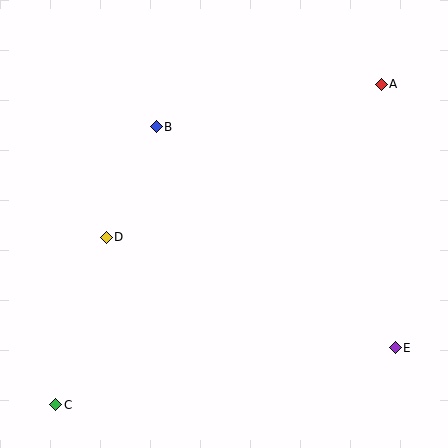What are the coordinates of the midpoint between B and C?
The midpoint between B and C is at (106, 266).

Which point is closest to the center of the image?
Point B at (156, 127) is closest to the center.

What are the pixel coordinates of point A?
Point A is at (381, 84).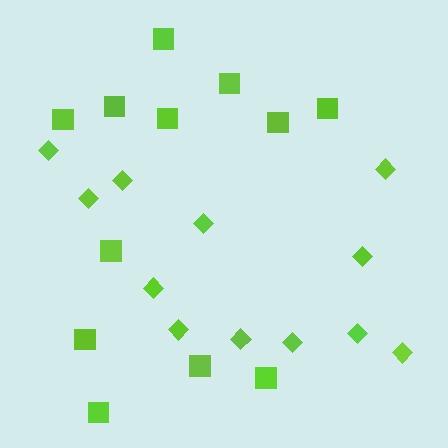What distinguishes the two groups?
There are 2 groups: one group of diamonds (12) and one group of squares (12).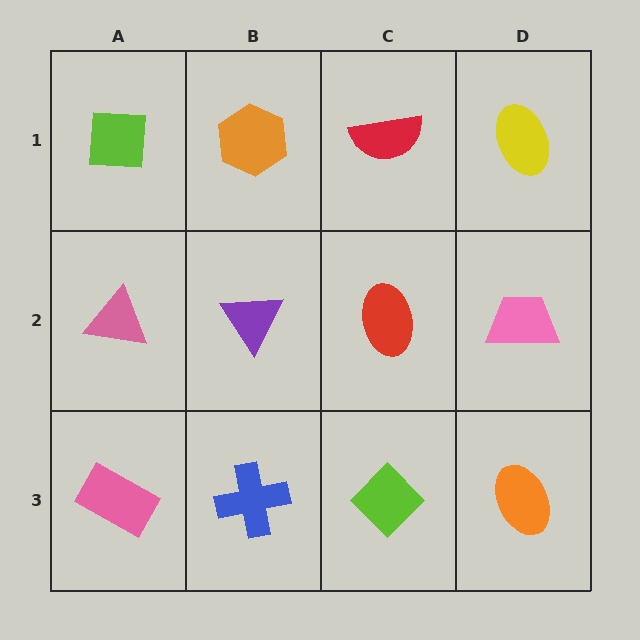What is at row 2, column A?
A pink triangle.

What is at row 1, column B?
An orange hexagon.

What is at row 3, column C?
A lime diamond.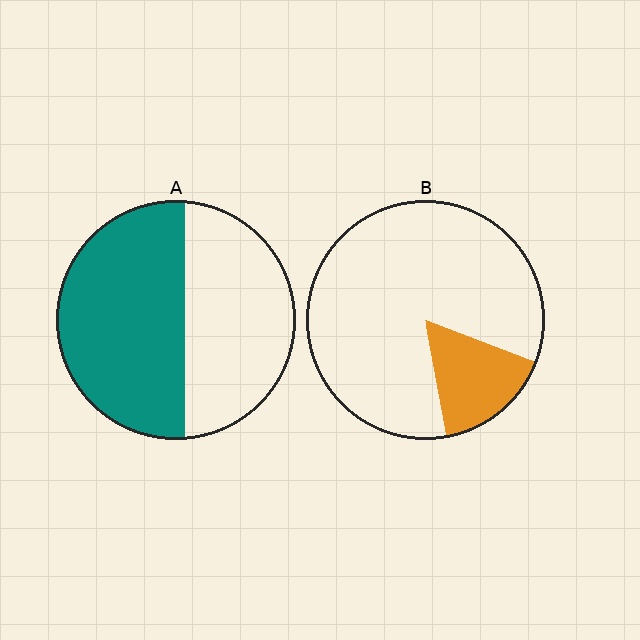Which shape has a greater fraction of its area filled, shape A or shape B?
Shape A.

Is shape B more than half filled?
No.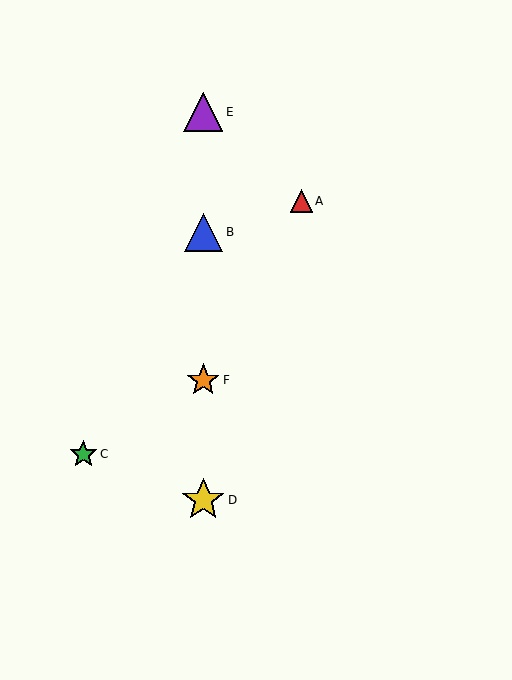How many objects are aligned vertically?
4 objects (B, D, E, F) are aligned vertically.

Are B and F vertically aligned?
Yes, both are at x≈203.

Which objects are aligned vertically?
Objects B, D, E, F are aligned vertically.